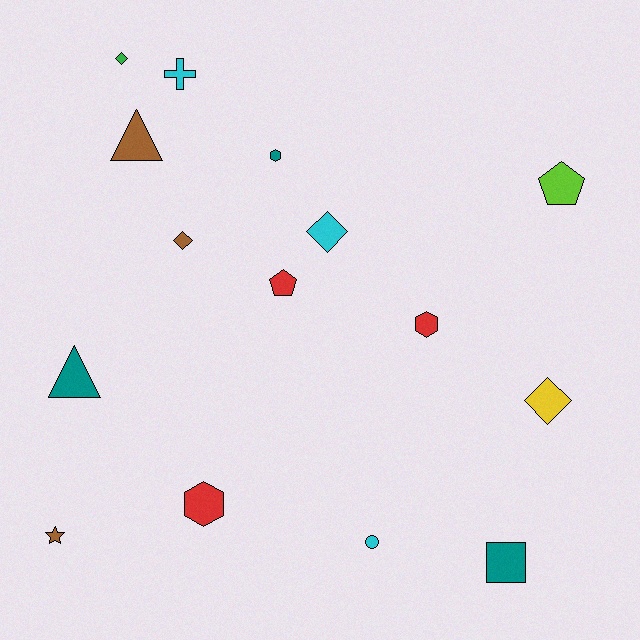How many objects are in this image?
There are 15 objects.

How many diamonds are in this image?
There are 4 diamonds.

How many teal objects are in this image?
There are 3 teal objects.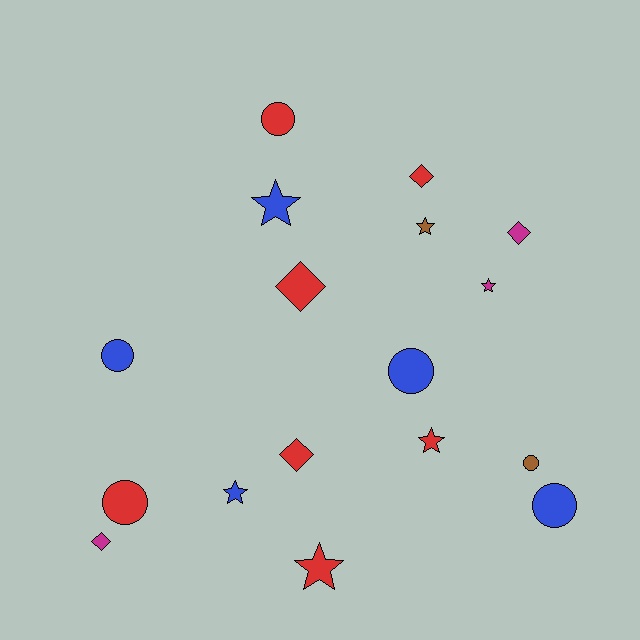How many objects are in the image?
There are 17 objects.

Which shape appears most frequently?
Circle, with 6 objects.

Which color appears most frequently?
Red, with 7 objects.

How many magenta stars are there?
There is 1 magenta star.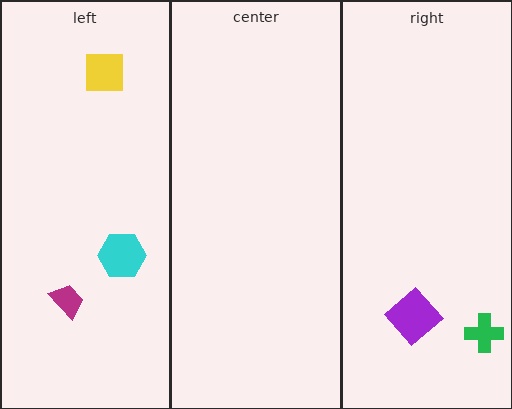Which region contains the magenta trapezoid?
The left region.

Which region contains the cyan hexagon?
The left region.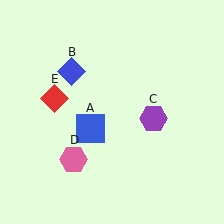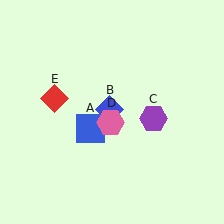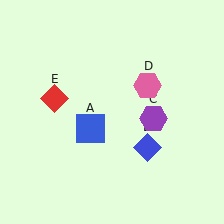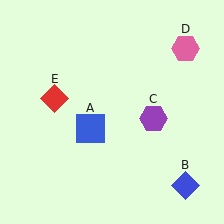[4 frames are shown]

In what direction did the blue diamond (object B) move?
The blue diamond (object B) moved down and to the right.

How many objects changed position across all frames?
2 objects changed position: blue diamond (object B), pink hexagon (object D).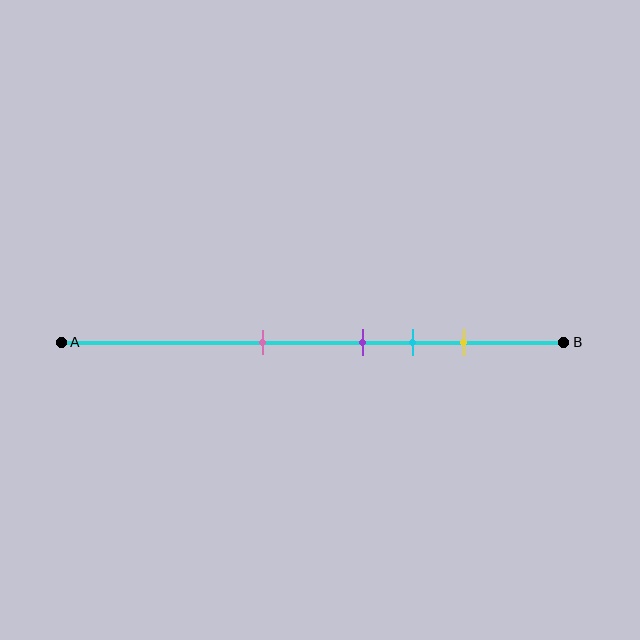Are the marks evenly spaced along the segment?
No, the marks are not evenly spaced.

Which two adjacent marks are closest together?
The purple and cyan marks are the closest adjacent pair.